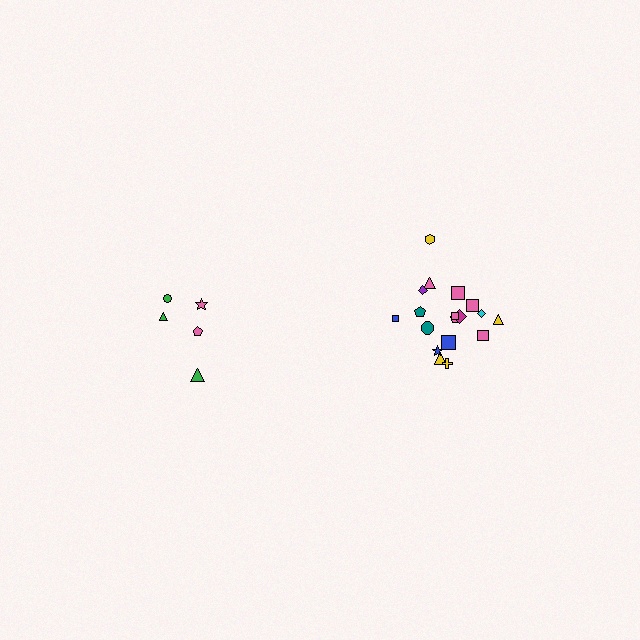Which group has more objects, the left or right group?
The right group.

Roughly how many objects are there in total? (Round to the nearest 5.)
Roughly 25 objects in total.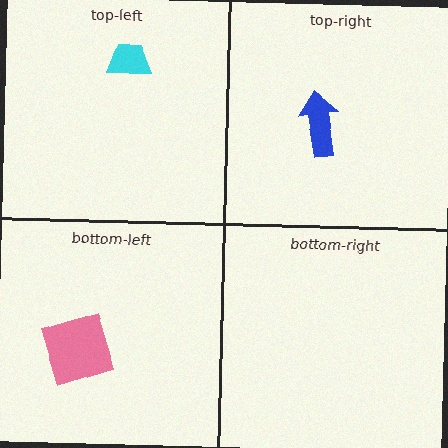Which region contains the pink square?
The bottom-left region.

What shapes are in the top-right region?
The blue arrow.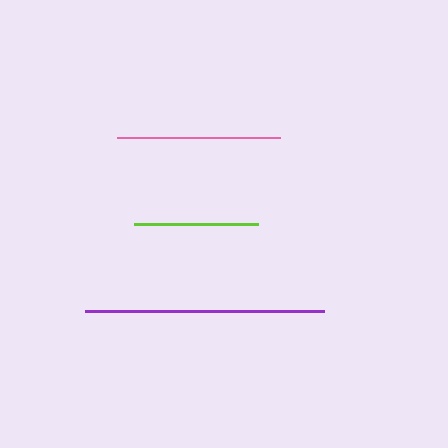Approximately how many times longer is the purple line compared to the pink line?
The purple line is approximately 1.5 times the length of the pink line.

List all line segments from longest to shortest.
From longest to shortest: purple, pink, lime.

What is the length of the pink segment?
The pink segment is approximately 162 pixels long.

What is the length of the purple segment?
The purple segment is approximately 239 pixels long.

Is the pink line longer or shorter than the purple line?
The purple line is longer than the pink line.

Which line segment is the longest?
The purple line is the longest at approximately 239 pixels.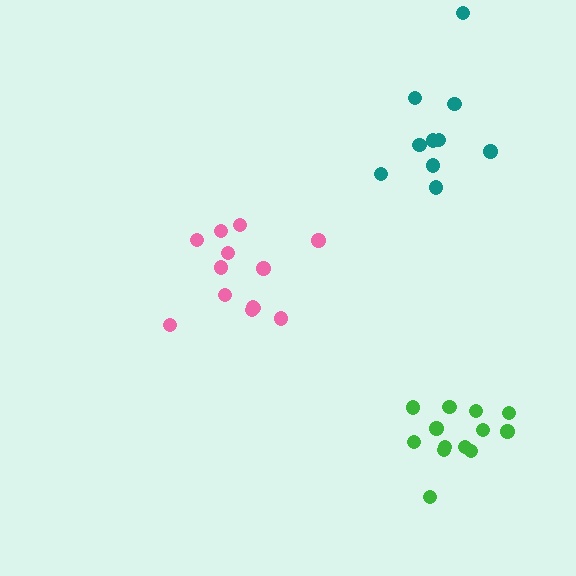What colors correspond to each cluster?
The clusters are colored: pink, green, teal.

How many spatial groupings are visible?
There are 3 spatial groupings.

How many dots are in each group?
Group 1: 13 dots, Group 2: 13 dots, Group 3: 10 dots (36 total).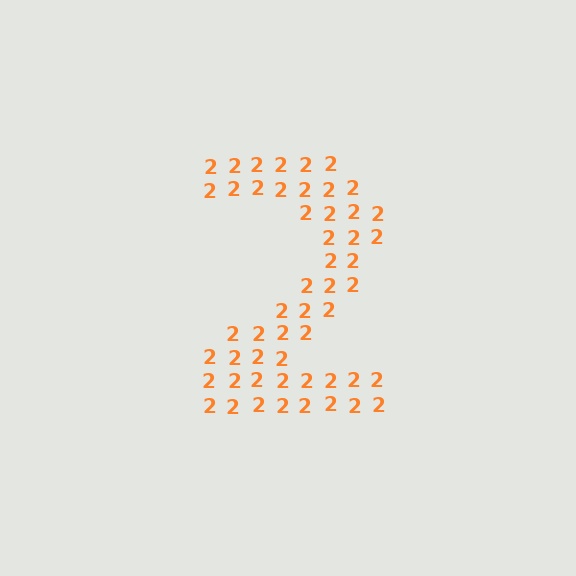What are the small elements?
The small elements are digit 2's.